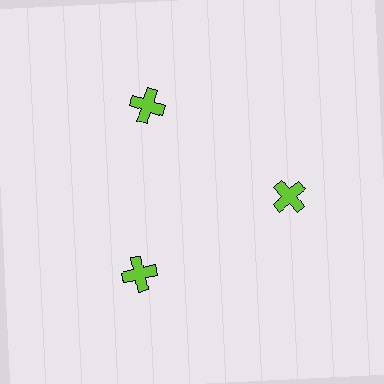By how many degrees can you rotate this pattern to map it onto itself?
The pattern maps onto itself every 120 degrees of rotation.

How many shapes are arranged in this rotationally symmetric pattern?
There are 3 shapes, arranged in 3 groups of 1.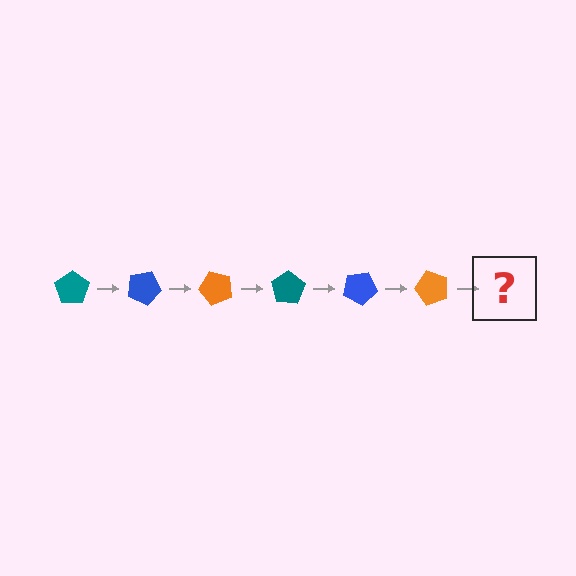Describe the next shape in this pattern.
It should be a teal pentagon, rotated 150 degrees from the start.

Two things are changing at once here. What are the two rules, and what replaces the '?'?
The two rules are that it rotates 25 degrees each step and the color cycles through teal, blue, and orange. The '?' should be a teal pentagon, rotated 150 degrees from the start.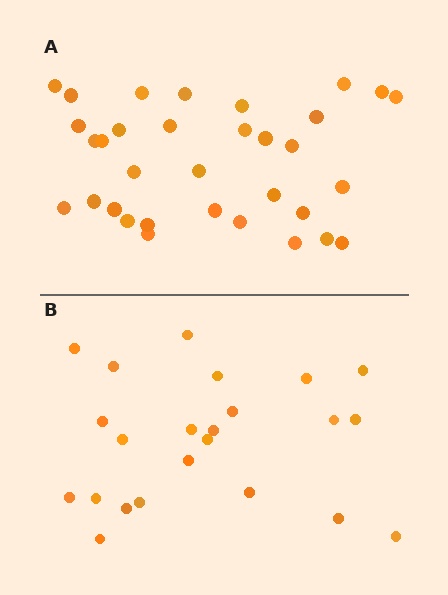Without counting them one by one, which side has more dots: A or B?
Region A (the top region) has more dots.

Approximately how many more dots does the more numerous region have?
Region A has roughly 10 or so more dots than region B.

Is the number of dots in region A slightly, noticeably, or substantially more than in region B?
Region A has noticeably more, but not dramatically so. The ratio is roughly 1.4 to 1.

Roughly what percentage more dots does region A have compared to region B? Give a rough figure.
About 45% more.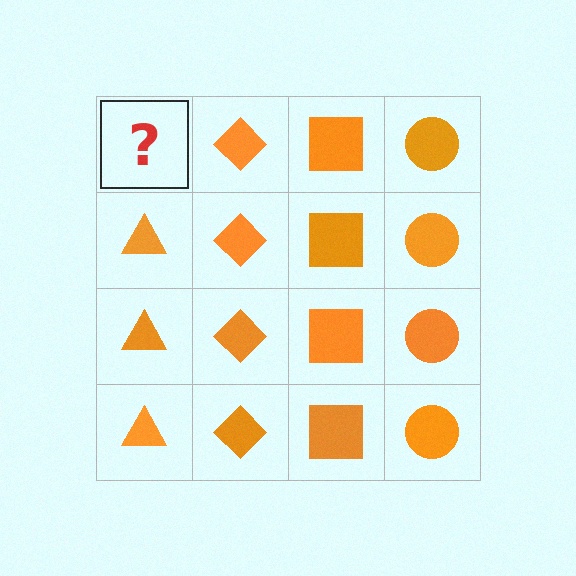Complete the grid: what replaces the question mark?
The question mark should be replaced with an orange triangle.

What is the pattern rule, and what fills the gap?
The rule is that each column has a consistent shape. The gap should be filled with an orange triangle.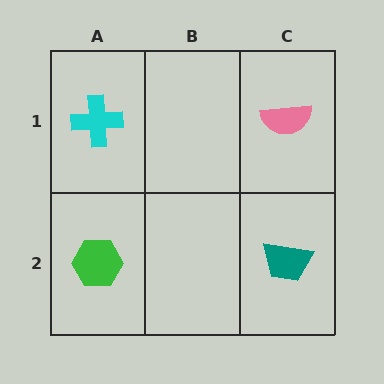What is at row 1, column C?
A pink semicircle.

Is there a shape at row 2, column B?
No, that cell is empty.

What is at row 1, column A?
A cyan cross.